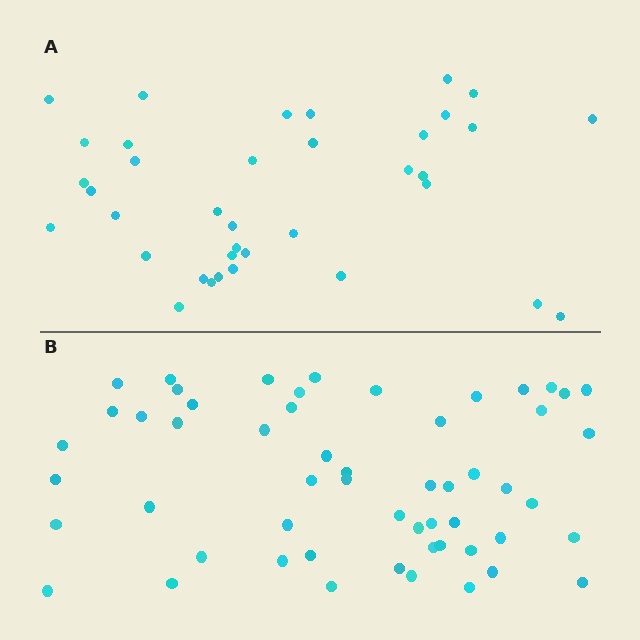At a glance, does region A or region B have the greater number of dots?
Region B (the bottom region) has more dots.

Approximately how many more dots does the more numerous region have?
Region B has approximately 20 more dots than region A.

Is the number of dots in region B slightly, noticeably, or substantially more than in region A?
Region B has substantially more. The ratio is roughly 1.5 to 1.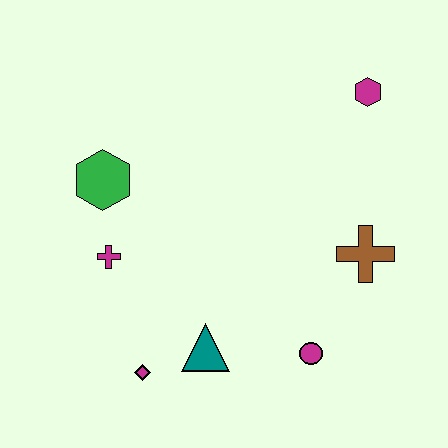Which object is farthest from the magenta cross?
The magenta hexagon is farthest from the magenta cross.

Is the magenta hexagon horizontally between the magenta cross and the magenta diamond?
No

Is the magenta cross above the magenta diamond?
Yes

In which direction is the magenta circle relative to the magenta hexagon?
The magenta circle is below the magenta hexagon.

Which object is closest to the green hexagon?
The magenta cross is closest to the green hexagon.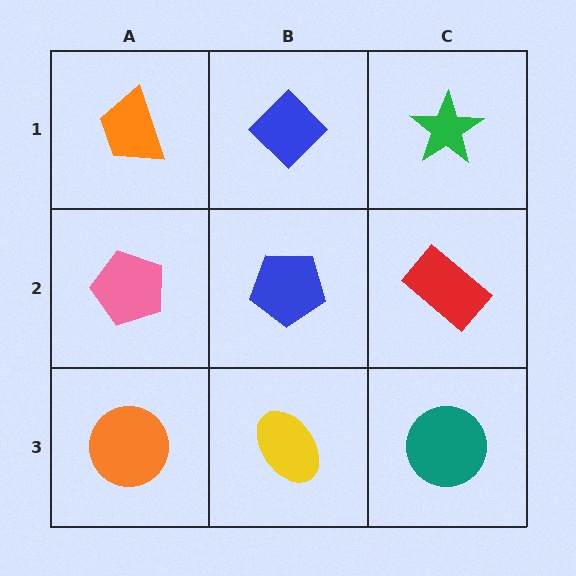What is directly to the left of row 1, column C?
A blue diamond.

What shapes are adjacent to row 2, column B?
A blue diamond (row 1, column B), a yellow ellipse (row 3, column B), a pink pentagon (row 2, column A), a red rectangle (row 2, column C).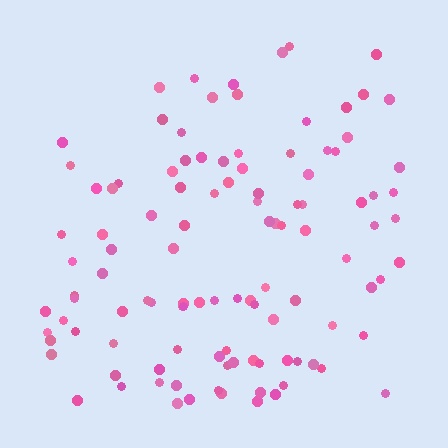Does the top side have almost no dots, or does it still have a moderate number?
Still a moderate number, just noticeably fewer than the bottom.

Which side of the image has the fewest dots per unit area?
The top.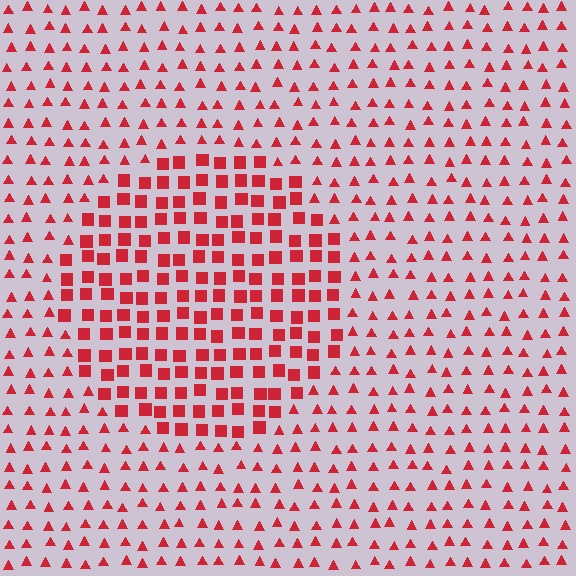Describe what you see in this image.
The image is filled with small red elements arranged in a uniform grid. A circle-shaped region contains squares, while the surrounding area contains triangles. The boundary is defined purely by the change in element shape.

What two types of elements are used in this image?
The image uses squares inside the circle region and triangles outside it.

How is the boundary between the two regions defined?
The boundary is defined by a change in element shape: squares inside vs. triangles outside. All elements share the same color and spacing.